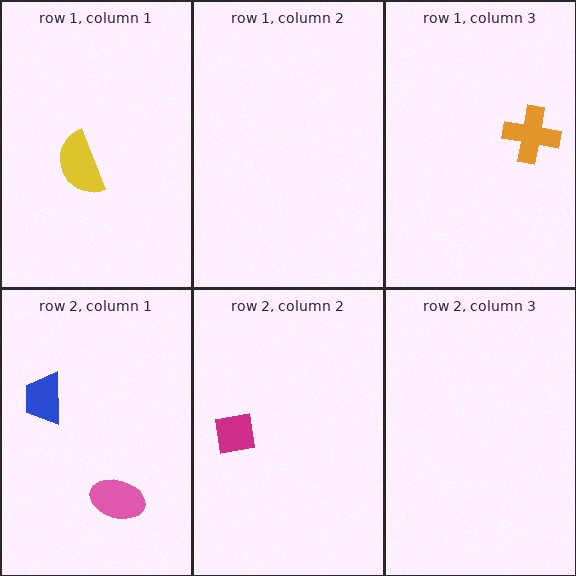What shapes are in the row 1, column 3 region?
The orange cross.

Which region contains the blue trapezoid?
The row 2, column 1 region.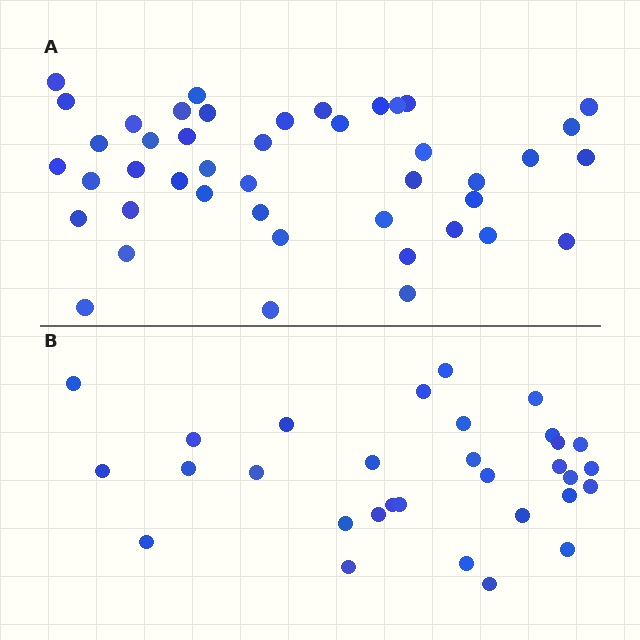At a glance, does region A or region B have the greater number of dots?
Region A (the top region) has more dots.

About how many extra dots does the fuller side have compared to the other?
Region A has approximately 15 more dots than region B.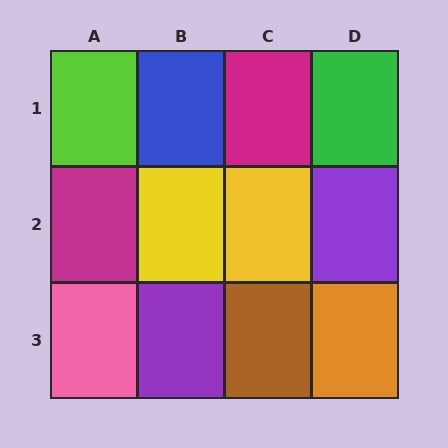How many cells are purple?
2 cells are purple.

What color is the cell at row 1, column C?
Magenta.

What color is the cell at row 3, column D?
Orange.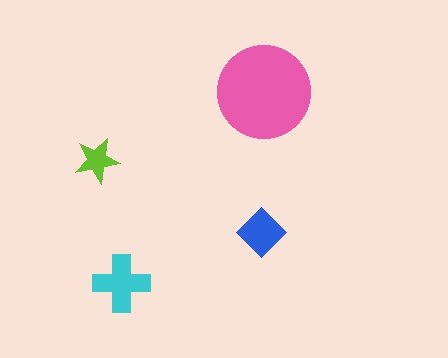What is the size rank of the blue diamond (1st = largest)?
3rd.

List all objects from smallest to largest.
The lime star, the blue diamond, the cyan cross, the pink circle.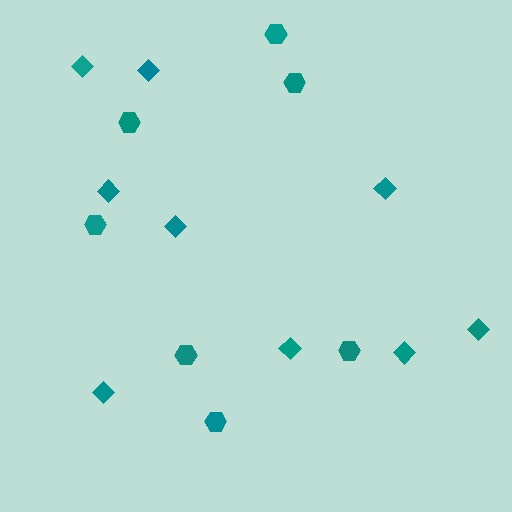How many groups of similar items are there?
There are 2 groups: one group of hexagons (7) and one group of diamonds (9).